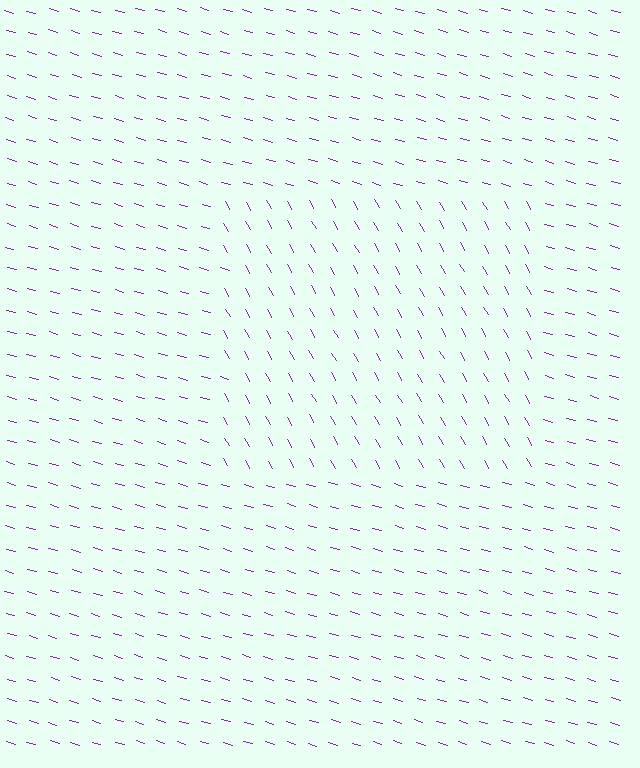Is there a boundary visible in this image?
Yes, there is a texture boundary formed by a change in line orientation.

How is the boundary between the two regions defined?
The boundary is defined purely by a change in line orientation (approximately 45 degrees difference). All lines are the same color and thickness.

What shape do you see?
I see a rectangle.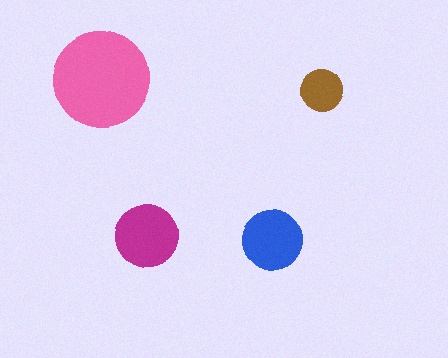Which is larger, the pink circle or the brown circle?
The pink one.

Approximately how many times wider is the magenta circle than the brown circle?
About 1.5 times wider.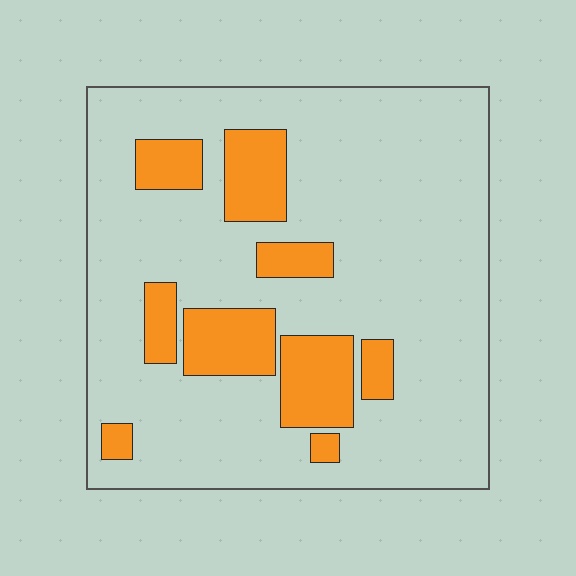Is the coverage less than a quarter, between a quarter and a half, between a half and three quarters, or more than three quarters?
Less than a quarter.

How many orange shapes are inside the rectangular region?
9.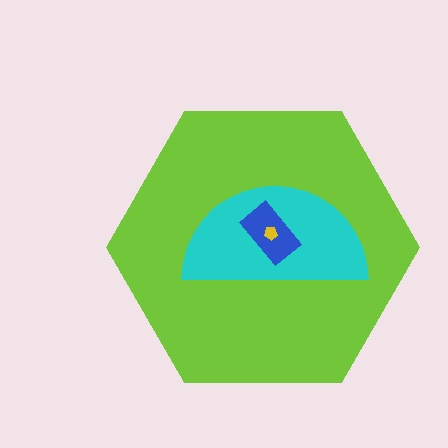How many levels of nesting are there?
4.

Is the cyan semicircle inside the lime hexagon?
Yes.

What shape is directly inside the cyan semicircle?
The blue rectangle.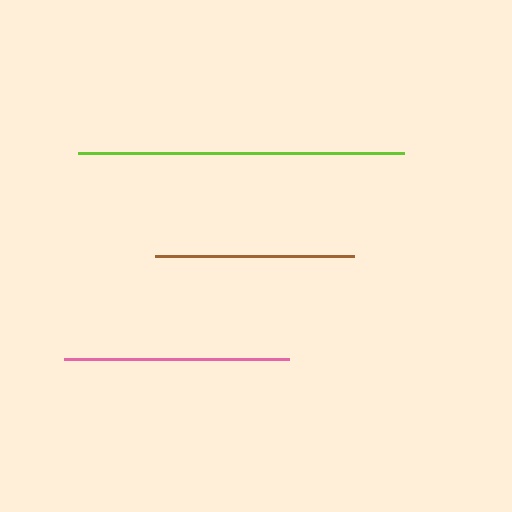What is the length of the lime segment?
The lime segment is approximately 327 pixels long.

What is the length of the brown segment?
The brown segment is approximately 199 pixels long.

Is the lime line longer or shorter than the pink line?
The lime line is longer than the pink line.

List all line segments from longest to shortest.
From longest to shortest: lime, pink, brown.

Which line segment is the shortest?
The brown line is the shortest at approximately 199 pixels.